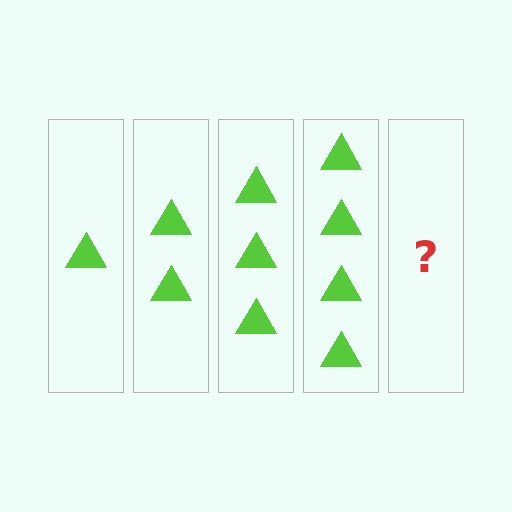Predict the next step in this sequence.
The next step is 5 triangles.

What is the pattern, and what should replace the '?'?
The pattern is that each step adds one more triangle. The '?' should be 5 triangles.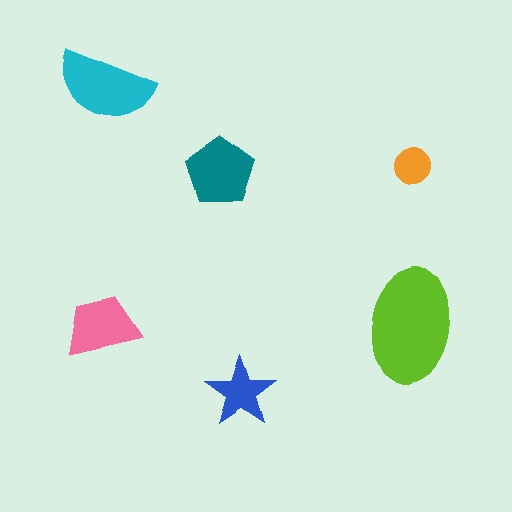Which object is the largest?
The lime ellipse.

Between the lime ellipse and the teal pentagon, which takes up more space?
The lime ellipse.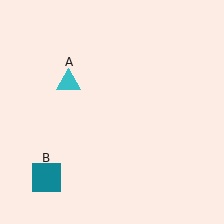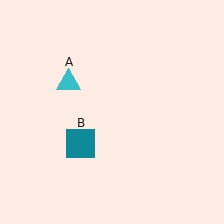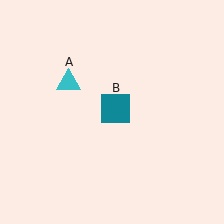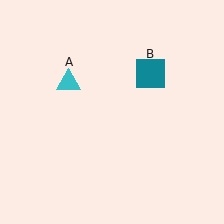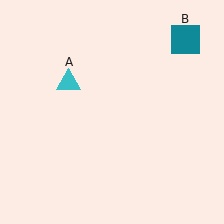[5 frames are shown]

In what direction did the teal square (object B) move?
The teal square (object B) moved up and to the right.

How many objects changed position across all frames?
1 object changed position: teal square (object B).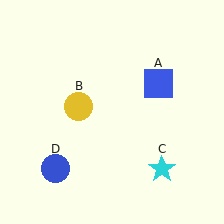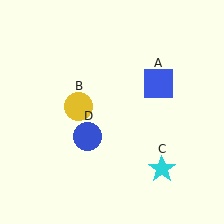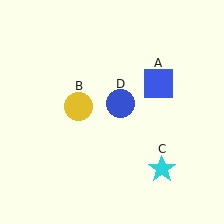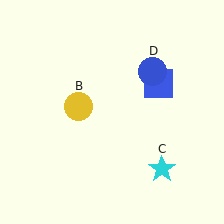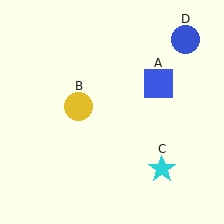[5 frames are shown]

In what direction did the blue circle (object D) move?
The blue circle (object D) moved up and to the right.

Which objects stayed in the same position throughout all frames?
Blue square (object A) and yellow circle (object B) and cyan star (object C) remained stationary.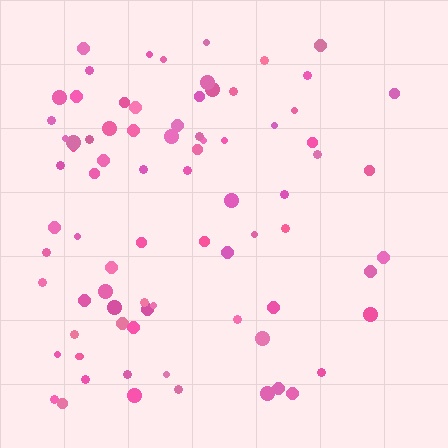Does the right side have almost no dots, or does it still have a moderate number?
Still a moderate number, just noticeably fewer than the left.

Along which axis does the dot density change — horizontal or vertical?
Horizontal.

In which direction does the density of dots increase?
From right to left, with the left side densest.